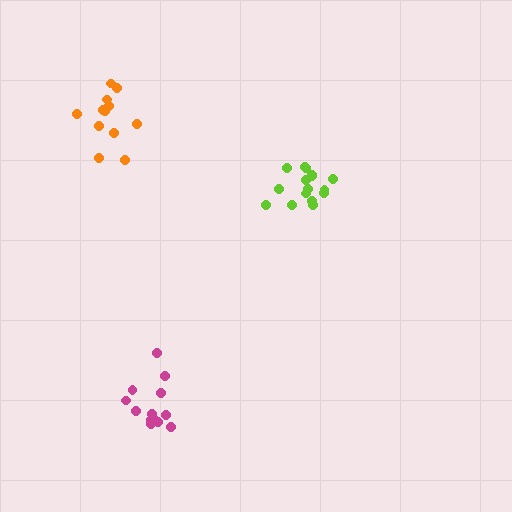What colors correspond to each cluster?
The clusters are colored: magenta, lime, orange.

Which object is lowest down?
The magenta cluster is bottommost.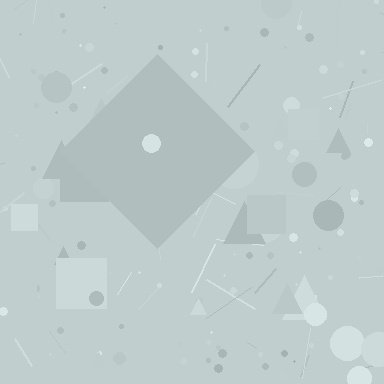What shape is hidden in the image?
A diamond is hidden in the image.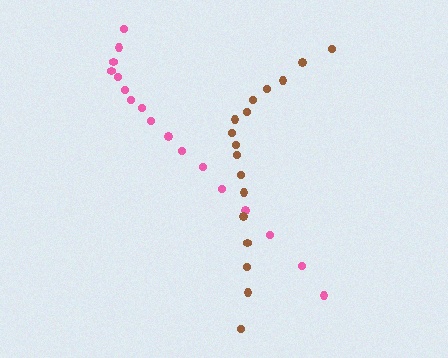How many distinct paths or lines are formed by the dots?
There are 2 distinct paths.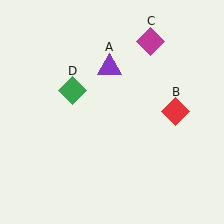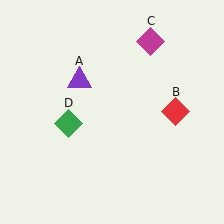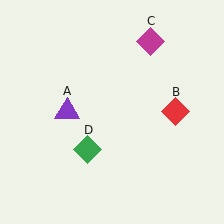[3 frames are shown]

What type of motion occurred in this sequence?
The purple triangle (object A), green diamond (object D) rotated counterclockwise around the center of the scene.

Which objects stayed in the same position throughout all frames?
Red diamond (object B) and magenta diamond (object C) remained stationary.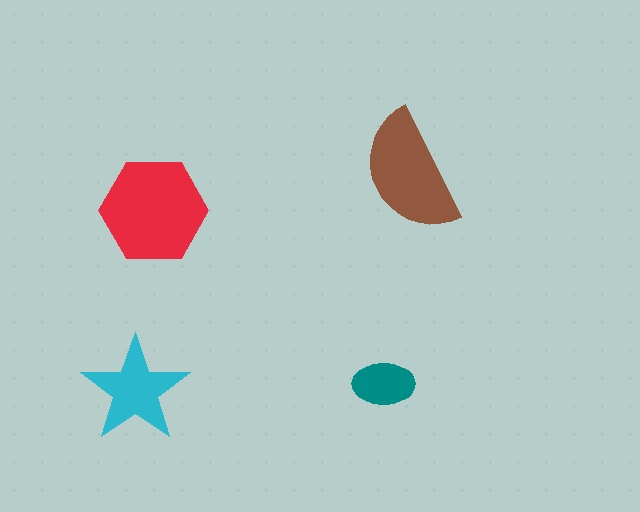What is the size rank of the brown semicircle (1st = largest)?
2nd.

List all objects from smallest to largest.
The teal ellipse, the cyan star, the brown semicircle, the red hexagon.